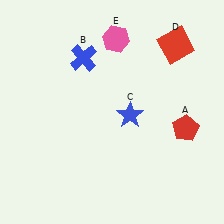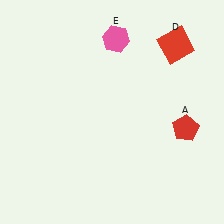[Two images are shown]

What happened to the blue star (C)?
The blue star (C) was removed in Image 2. It was in the bottom-right area of Image 1.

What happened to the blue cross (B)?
The blue cross (B) was removed in Image 2. It was in the top-left area of Image 1.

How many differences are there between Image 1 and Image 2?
There are 2 differences between the two images.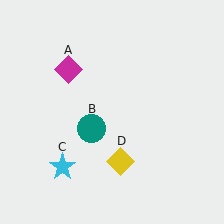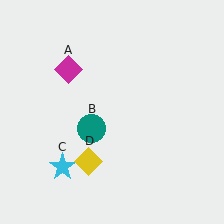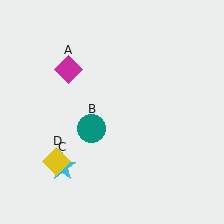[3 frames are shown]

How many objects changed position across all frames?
1 object changed position: yellow diamond (object D).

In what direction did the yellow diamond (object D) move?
The yellow diamond (object D) moved left.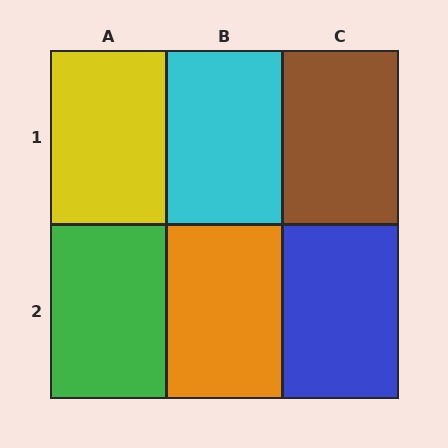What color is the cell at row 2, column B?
Orange.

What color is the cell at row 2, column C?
Blue.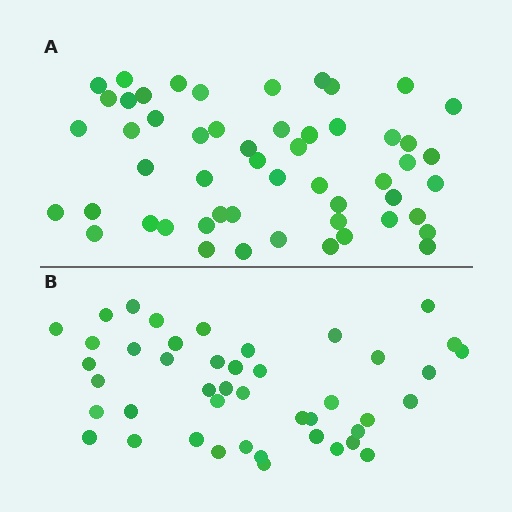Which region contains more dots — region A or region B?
Region A (the top region) has more dots.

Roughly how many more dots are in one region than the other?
Region A has roughly 8 or so more dots than region B.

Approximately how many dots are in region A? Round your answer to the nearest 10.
About 50 dots. (The exact count is 53, which rounds to 50.)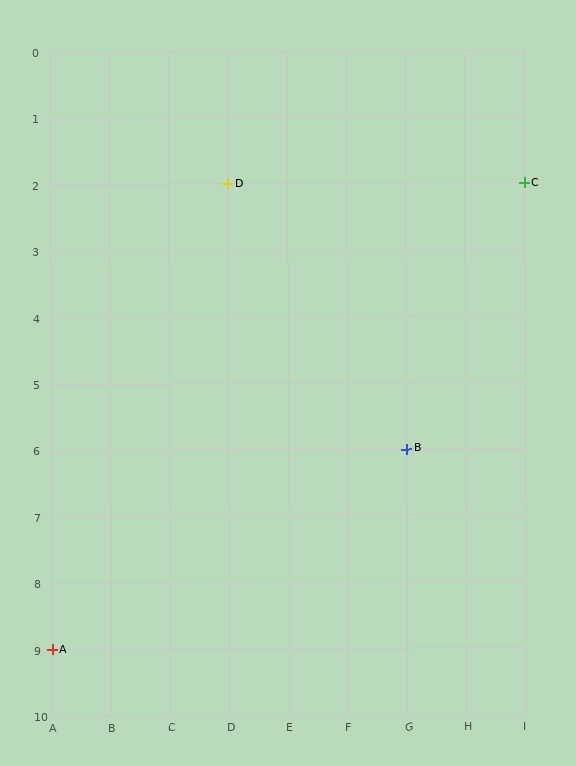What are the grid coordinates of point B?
Point B is at grid coordinates (G, 6).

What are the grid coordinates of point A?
Point A is at grid coordinates (A, 9).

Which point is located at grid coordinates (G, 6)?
Point B is at (G, 6).